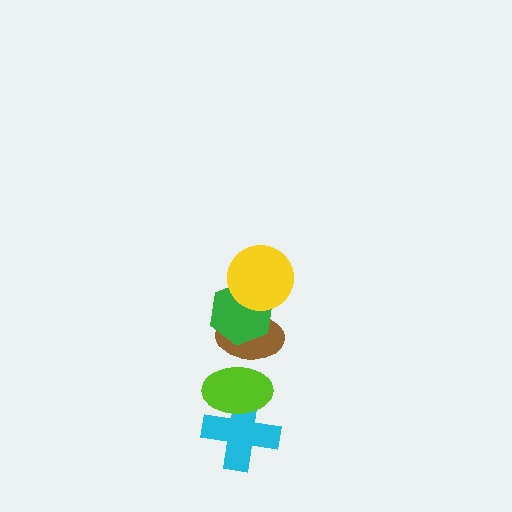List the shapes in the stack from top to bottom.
From top to bottom: the yellow circle, the green hexagon, the brown ellipse, the lime ellipse, the cyan cross.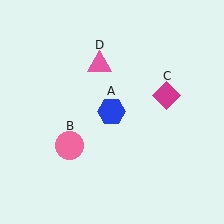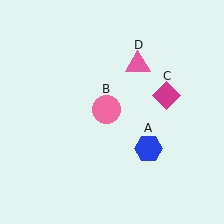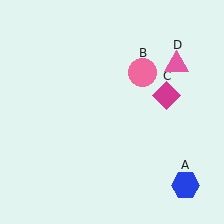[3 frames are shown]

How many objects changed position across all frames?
3 objects changed position: blue hexagon (object A), pink circle (object B), pink triangle (object D).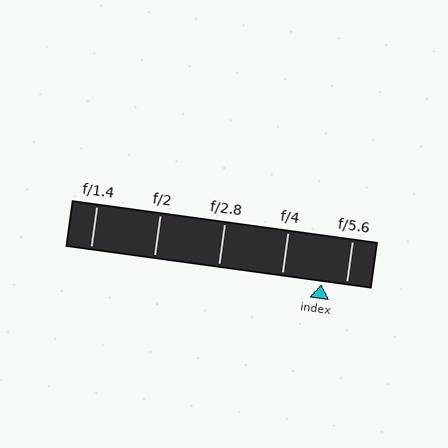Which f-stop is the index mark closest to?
The index mark is closest to f/5.6.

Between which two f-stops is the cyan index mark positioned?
The index mark is between f/4 and f/5.6.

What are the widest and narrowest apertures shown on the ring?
The widest aperture shown is f/1.4 and the narrowest is f/5.6.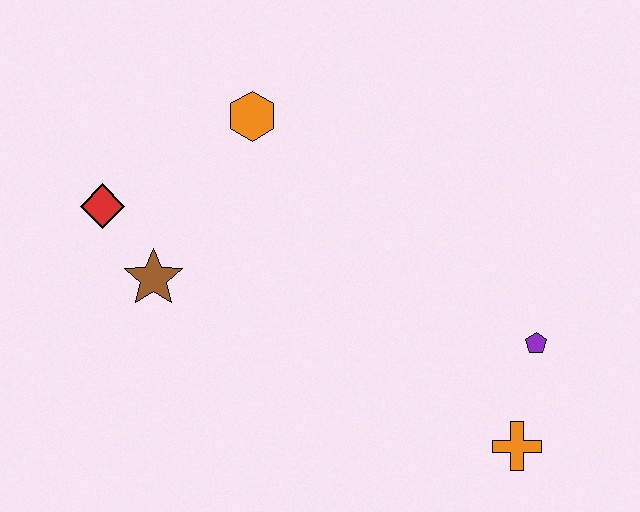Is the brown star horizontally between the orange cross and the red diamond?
Yes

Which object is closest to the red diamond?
The brown star is closest to the red diamond.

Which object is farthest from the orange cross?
The red diamond is farthest from the orange cross.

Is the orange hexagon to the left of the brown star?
No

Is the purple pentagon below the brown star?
Yes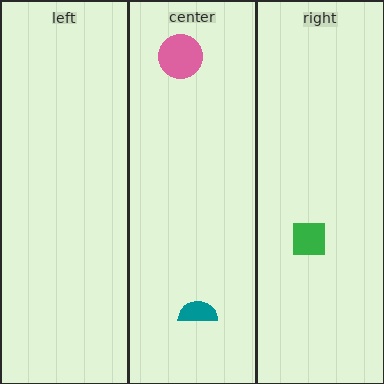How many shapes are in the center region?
2.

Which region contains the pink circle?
The center region.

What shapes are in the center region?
The pink circle, the teal semicircle.